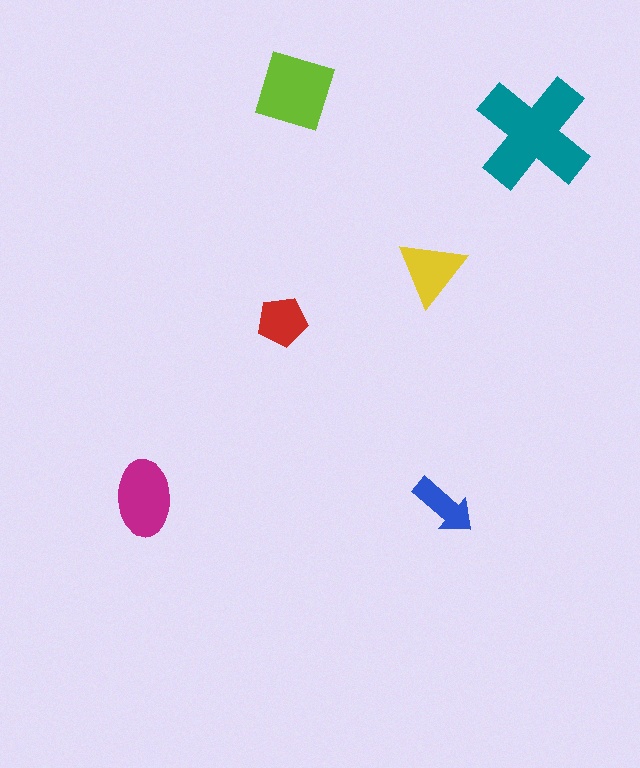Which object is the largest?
The teal cross.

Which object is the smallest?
The blue arrow.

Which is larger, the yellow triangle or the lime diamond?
The lime diamond.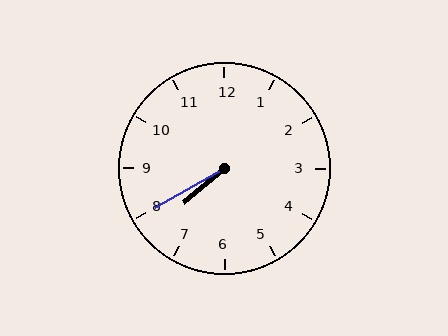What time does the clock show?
7:40.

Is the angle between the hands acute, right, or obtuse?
It is acute.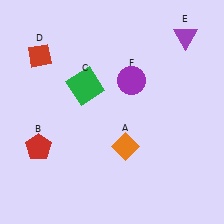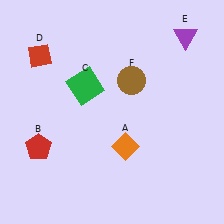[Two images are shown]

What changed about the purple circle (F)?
In Image 1, F is purple. In Image 2, it changed to brown.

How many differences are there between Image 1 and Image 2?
There is 1 difference between the two images.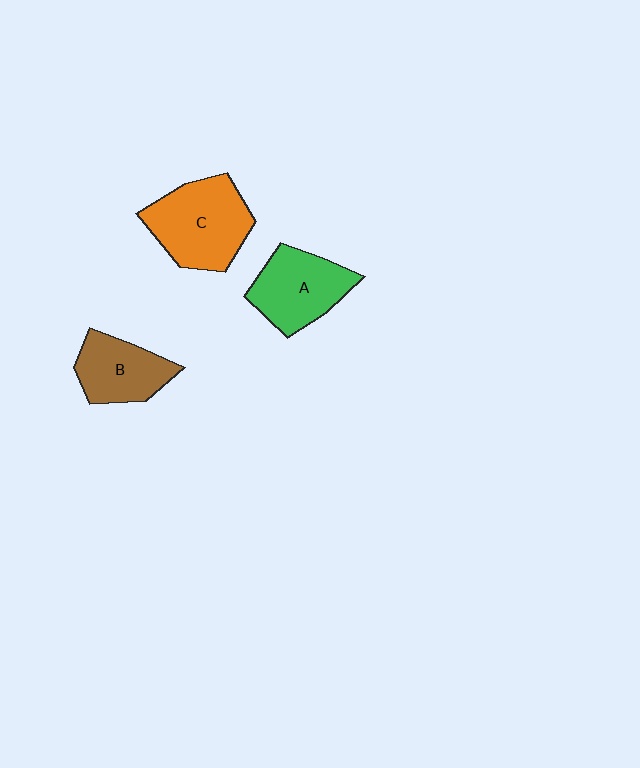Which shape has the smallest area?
Shape B (brown).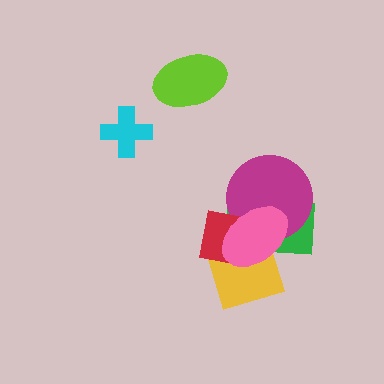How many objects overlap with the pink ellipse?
4 objects overlap with the pink ellipse.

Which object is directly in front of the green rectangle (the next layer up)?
The magenta circle is directly in front of the green rectangle.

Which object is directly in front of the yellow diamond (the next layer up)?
The green rectangle is directly in front of the yellow diamond.